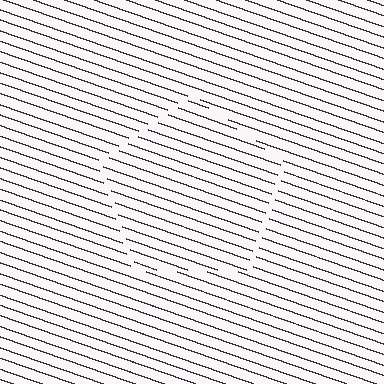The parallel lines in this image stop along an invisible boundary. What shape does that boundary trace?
An illusory pentagon. The interior of the shape contains the same grating, shifted by half a period — the contour is defined by the phase discontinuity where line-ends from the inner and outer gratings abut.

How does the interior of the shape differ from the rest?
The interior of the shape contains the same grating, shifted by half a period — the contour is defined by the phase discontinuity where line-ends from the inner and outer gratings abut.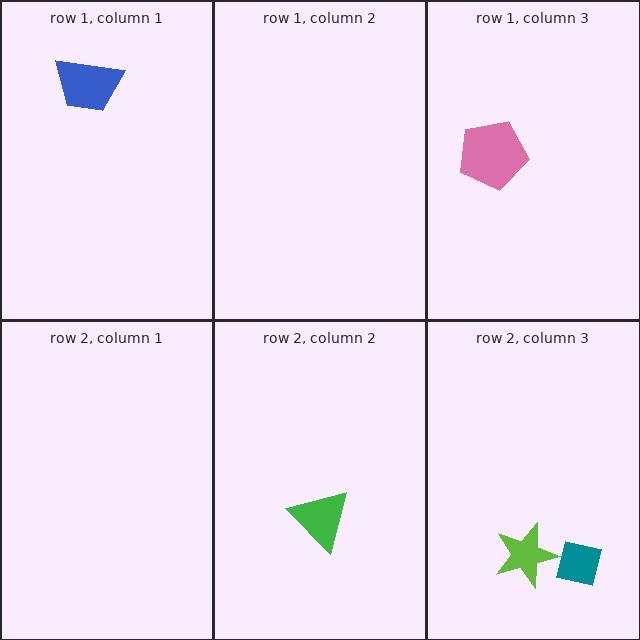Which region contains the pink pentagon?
The row 1, column 3 region.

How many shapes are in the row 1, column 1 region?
1.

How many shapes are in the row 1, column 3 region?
1.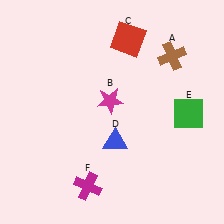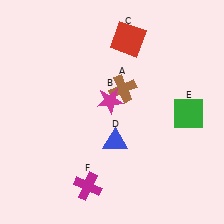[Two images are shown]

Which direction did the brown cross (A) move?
The brown cross (A) moved left.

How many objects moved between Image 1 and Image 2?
1 object moved between the two images.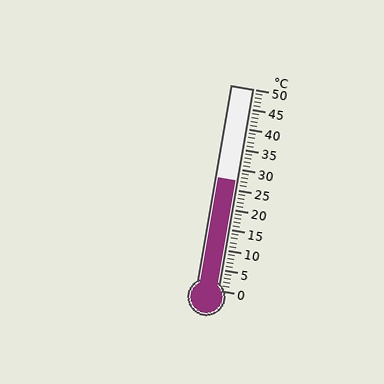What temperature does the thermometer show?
The thermometer shows approximately 27°C.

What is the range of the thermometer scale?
The thermometer scale ranges from 0°C to 50°C.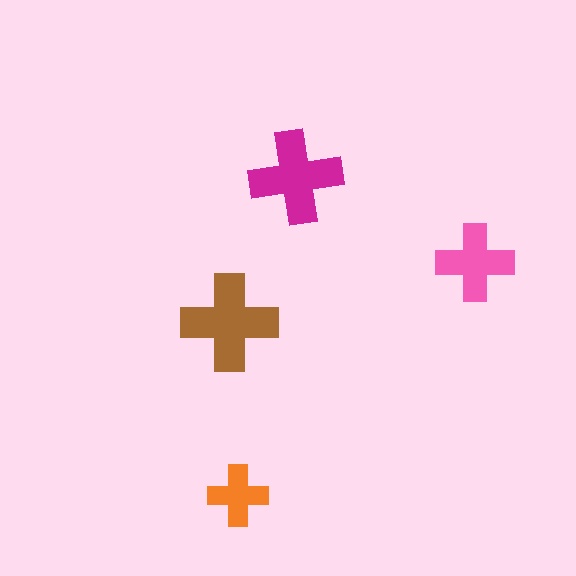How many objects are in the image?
There are 4 objects in the image.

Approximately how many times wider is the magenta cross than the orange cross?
About 1.5 times wider.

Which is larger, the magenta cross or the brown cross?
The brown one.